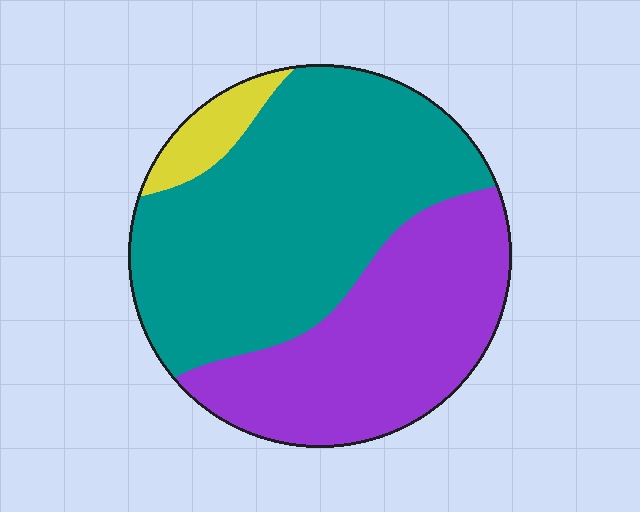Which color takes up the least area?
Yellow, at roughly 5%.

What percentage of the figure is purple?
Purple covers roughly 40% of the figure.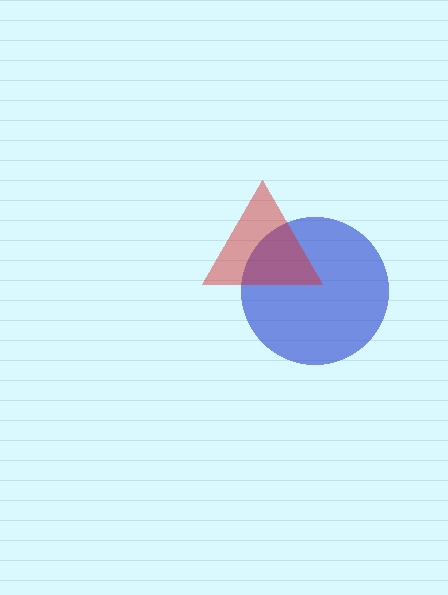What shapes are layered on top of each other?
The layered shapes are: a blue circle, a red triangle.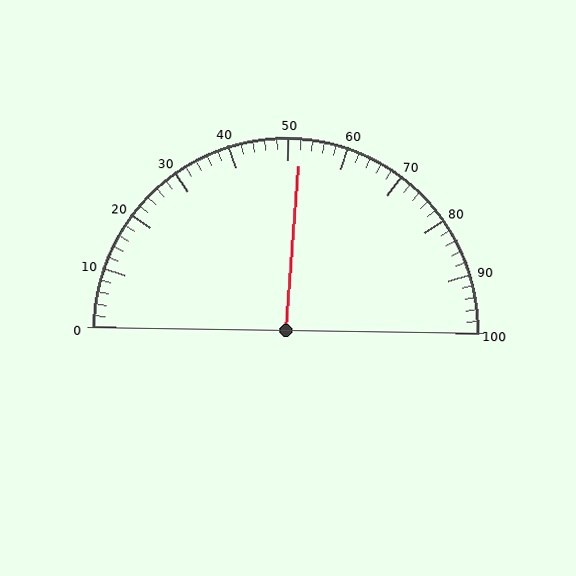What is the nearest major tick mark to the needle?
The nearest major tick mark is 50.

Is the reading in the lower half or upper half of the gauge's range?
The reading is in the upper half of the range (0 to 100).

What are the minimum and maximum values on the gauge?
The gauge ranges from 0 to 100.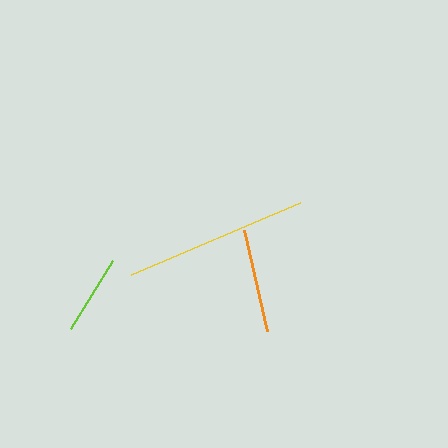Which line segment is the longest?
The yellow line is the longest at approximately 183 pixels.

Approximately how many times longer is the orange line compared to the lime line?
The orange line is approximately 1.3 times the length of the lime line.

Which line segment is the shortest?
The lime line is the shortest at approximately 80 pixels.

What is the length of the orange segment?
The orange segment is approximately 103 pixels long.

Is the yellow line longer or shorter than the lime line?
The yellow line is longer than the lime line.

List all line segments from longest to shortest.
From longest to shortest: yellow, orange, lime.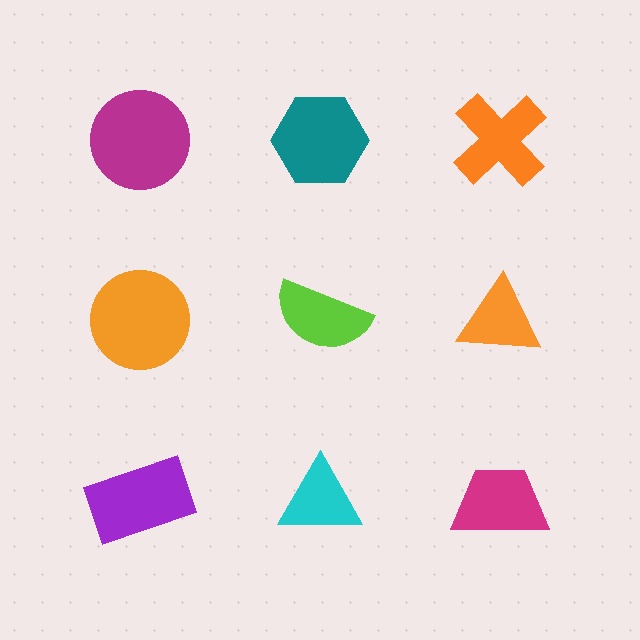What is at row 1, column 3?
An orange cross.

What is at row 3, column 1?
A purple rectangle.